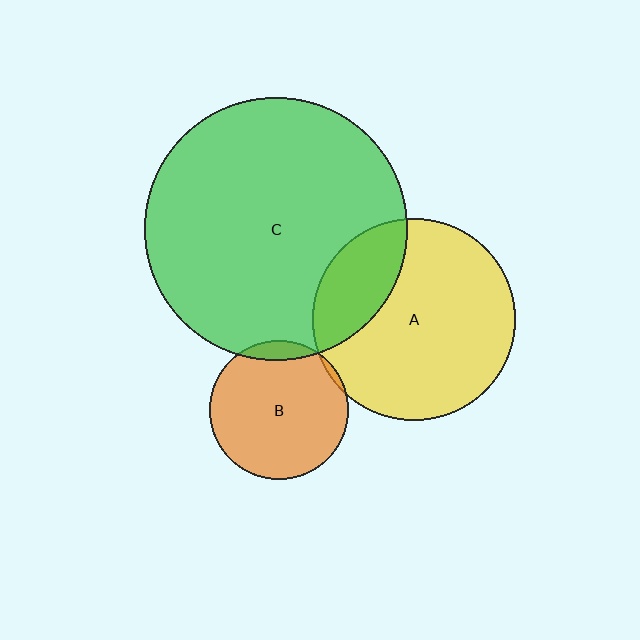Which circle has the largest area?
Circle C (green).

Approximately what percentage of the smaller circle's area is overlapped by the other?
Approximately 5%.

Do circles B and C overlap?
Yes.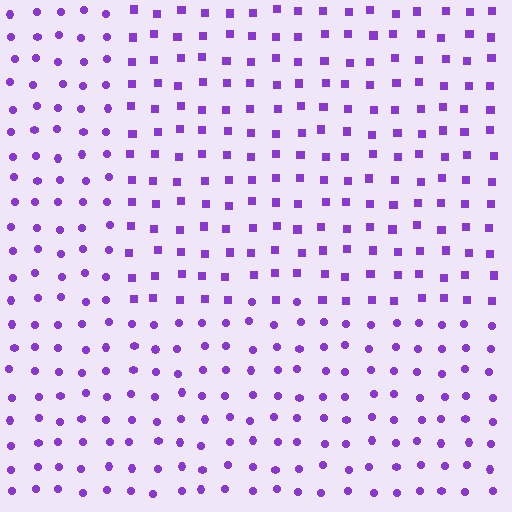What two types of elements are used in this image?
The image uses squares inside the rectangle region and circles outside it.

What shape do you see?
I see a rectangle.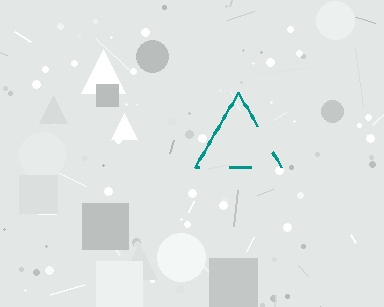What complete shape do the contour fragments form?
The contour fragments form a triangle.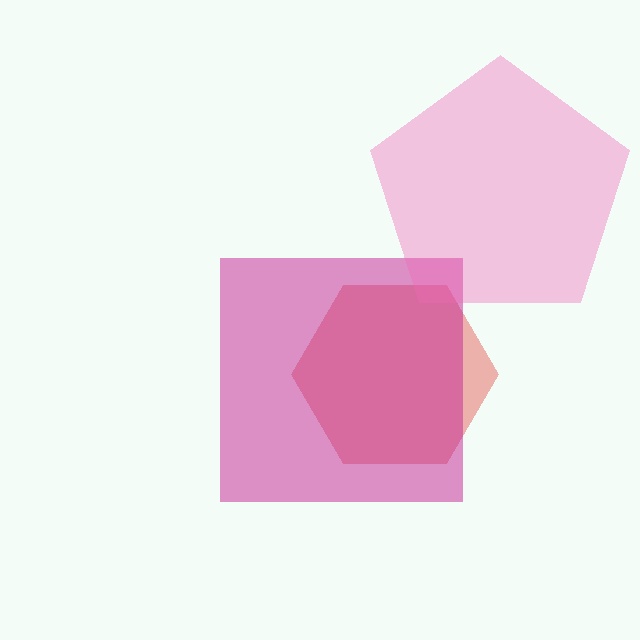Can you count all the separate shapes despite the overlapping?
Yes, there are 3 separate shapes.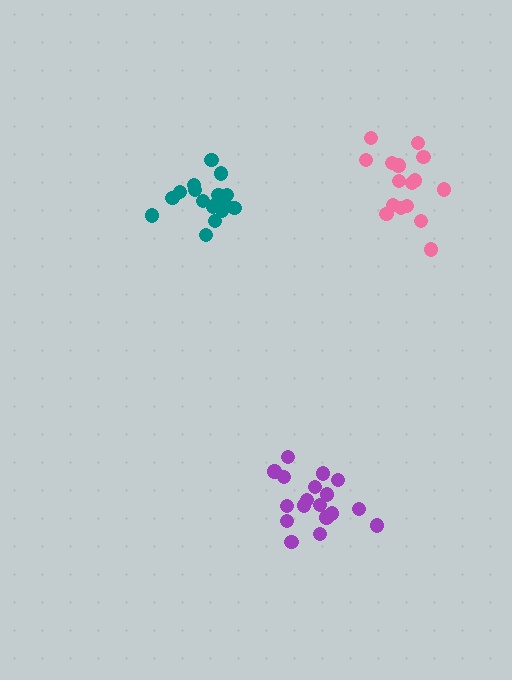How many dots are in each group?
Group 1: 16 dots, Group 2: 18 dots, Group 3: 18 dots (52 total).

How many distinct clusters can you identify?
There are 3 distinct clusters.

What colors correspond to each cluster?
The clusters are colored: pink, teal, purple.